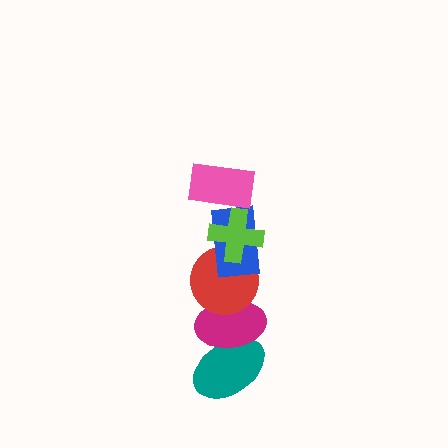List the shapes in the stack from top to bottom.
From top to bottom: the pink rectangle, the lime cross, the blue rectangle, the red circle, the magenta ellipse, the teal ellipse.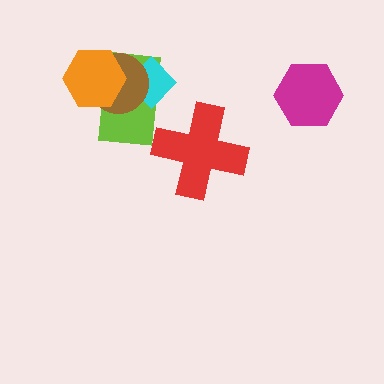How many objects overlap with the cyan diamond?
2 objects overlap with the cyan diamond.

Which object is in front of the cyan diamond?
The brown circle is in front of the cyan diamond.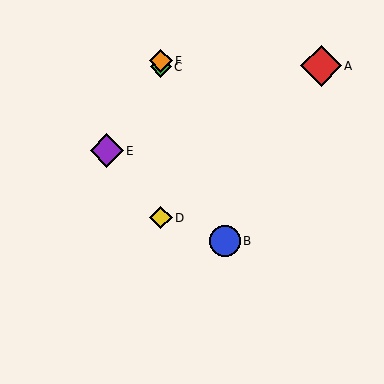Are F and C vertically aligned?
Yes, both are at x≈161.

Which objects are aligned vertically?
Objects C, D, F are aligned vertically.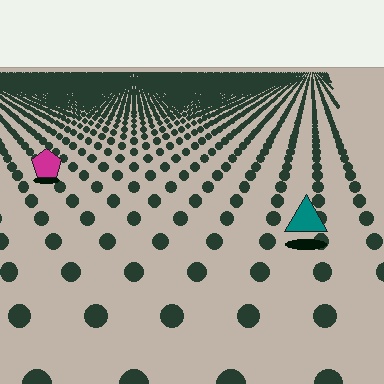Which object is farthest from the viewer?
The magenta pentagon is farthest from the viewer. It appears smaller and the ground texture around it is denser.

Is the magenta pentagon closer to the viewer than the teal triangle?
No. The teal triangle is closer — you can tell from the texture gradient: the ground texture is coarser near it.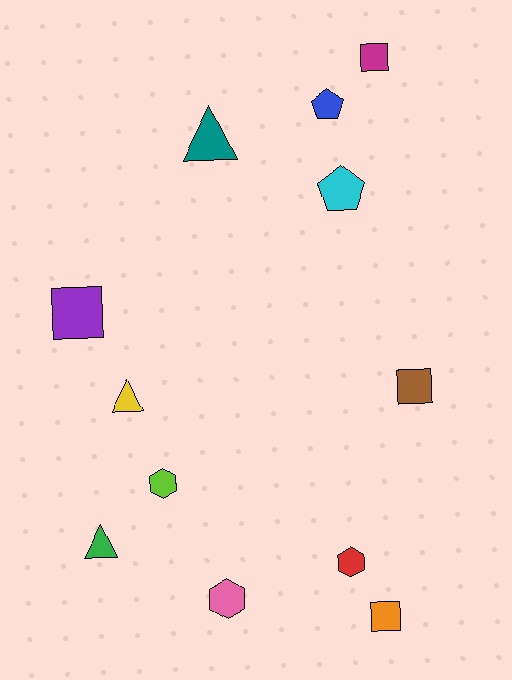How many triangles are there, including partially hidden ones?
There are 3 triangles.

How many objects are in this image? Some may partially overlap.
There are 12 objects.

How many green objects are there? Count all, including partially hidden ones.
There is 1 green object.